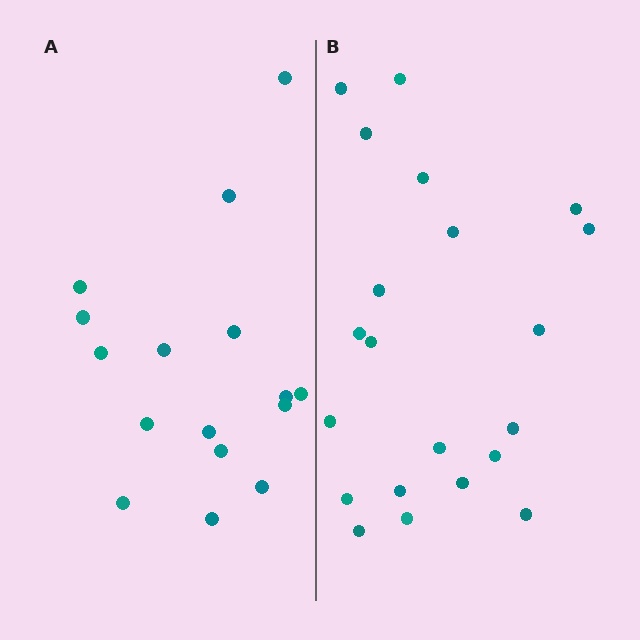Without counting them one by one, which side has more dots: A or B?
Region B (the right region) has more dots.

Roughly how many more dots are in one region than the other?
Region B has about 5 more dots than region A.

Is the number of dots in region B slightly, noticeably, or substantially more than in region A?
Region B has noticeably more, but not dramatically so. The ratio is roughly 1.3 to 1.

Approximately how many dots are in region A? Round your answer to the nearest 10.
About 20 dots. (The exact count is 16, which rounds to 20.)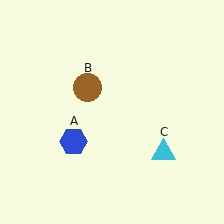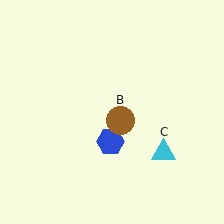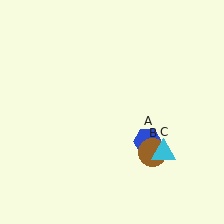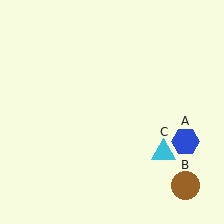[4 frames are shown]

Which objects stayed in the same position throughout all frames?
Cyan triangle (object C) remained stationary.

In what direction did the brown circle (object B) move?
The brown circle (object B) moved down and to the right.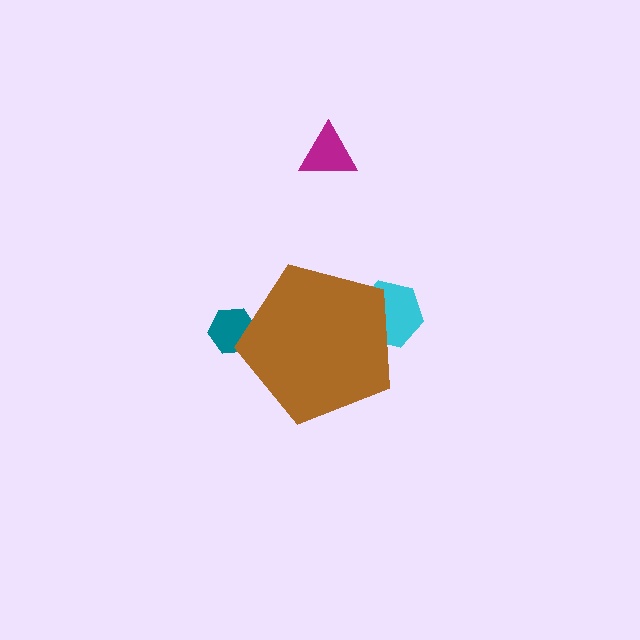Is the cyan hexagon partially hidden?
Yes, the cyan hexagon is partially hidden behind the brown pentagon.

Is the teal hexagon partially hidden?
Yes, the teal hexagon is partially hidden behind the brown pentagon.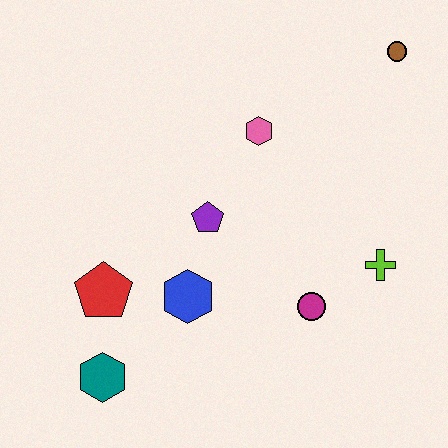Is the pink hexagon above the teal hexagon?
Yes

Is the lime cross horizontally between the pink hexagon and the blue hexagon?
No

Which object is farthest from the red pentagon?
The brown circle is farthest from the red pentagon.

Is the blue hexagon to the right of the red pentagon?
Yes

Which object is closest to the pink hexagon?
The purple pentagon is closest to the pink hexagon.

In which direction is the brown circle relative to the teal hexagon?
The brown circle is above the teal hexagon.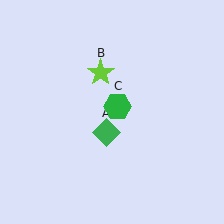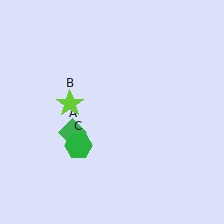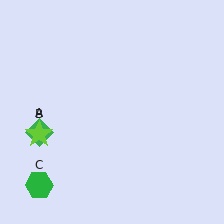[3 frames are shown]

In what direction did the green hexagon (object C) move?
The green hexagon (object C) moved down and to the left.